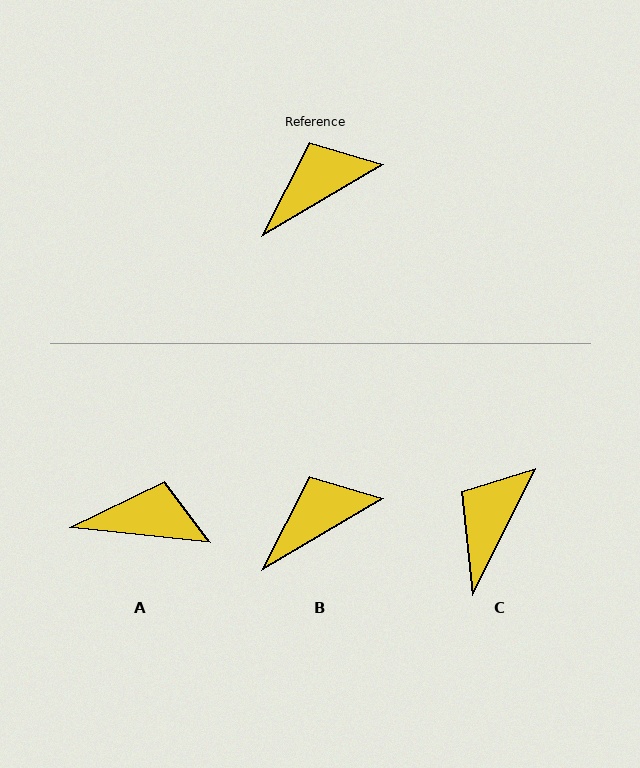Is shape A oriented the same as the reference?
No, it is off by about 37 degrees.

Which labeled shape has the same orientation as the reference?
B.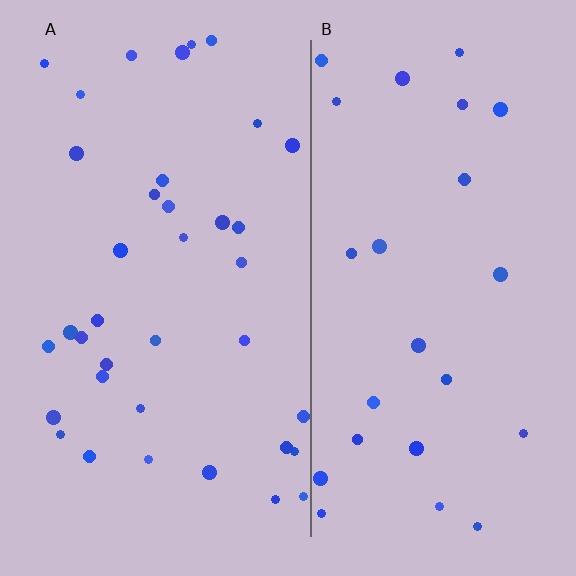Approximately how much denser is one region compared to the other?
Approximately 1.5× — region A over region B.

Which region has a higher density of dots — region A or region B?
A (the left).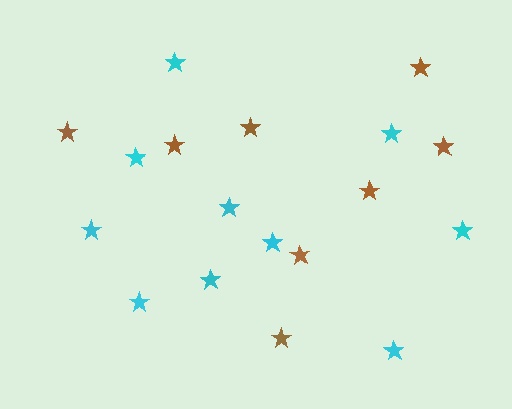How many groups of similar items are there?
There are 2 groups: one group of brown stars (8) and one group of cyan stars (10).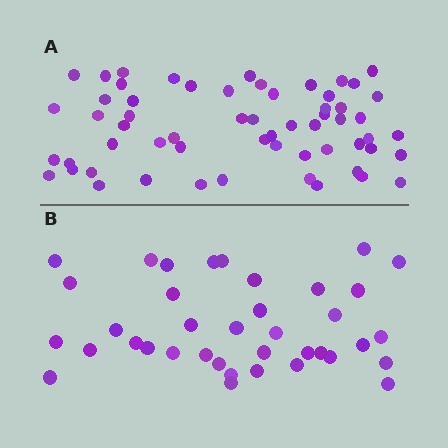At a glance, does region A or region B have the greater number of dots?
Region A (the top region) has more dots.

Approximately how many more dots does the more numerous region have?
Region A has approximately 20 more dots than region B.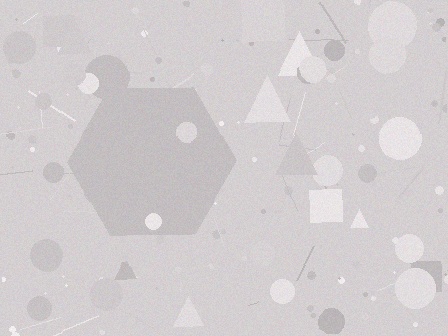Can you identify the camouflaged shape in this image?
The camouflaged shape is a hexagon.